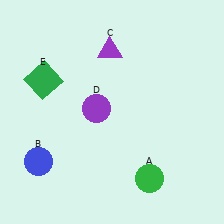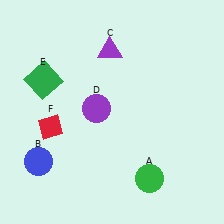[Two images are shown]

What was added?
A red diamond (F) was added in Image 2.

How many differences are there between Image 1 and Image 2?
There is 1 difference between the two images.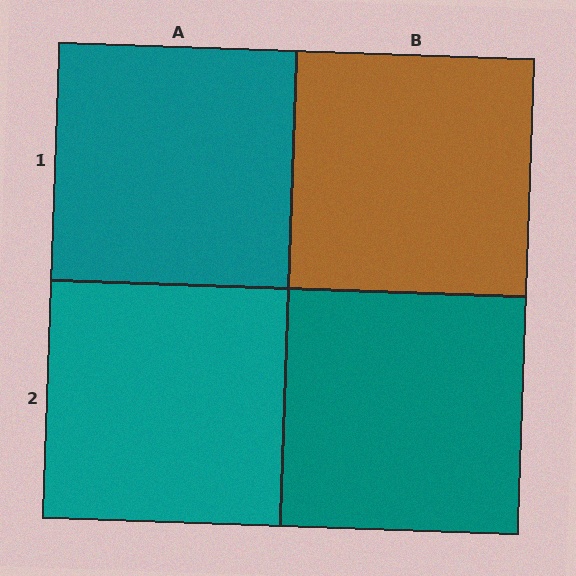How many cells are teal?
3 cells are teal.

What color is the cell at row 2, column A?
Teal.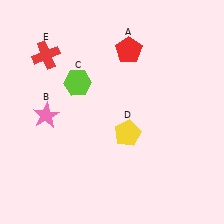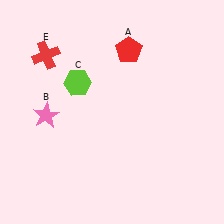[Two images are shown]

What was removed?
The yellow pentagon (D) was removed in Image 2.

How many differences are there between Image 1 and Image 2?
There is 1 difference between the two images.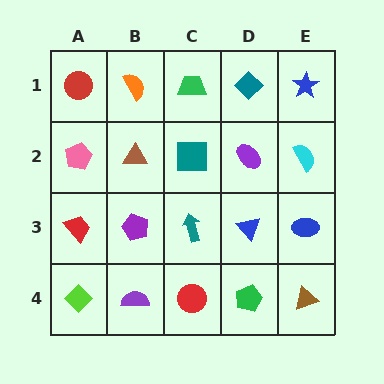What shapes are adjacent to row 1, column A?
A pink pentagon (row 2, column A), an orange semicircle (row 1, column B).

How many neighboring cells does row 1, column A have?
2.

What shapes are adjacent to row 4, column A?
A red trapezoid (row 3, column A), a purple semicircle (row 4, column B).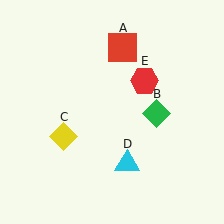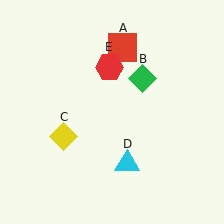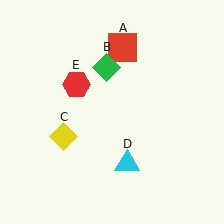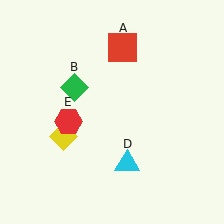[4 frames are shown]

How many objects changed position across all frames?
2 objects changed position: green diamond (object B), red hexagon (object E).